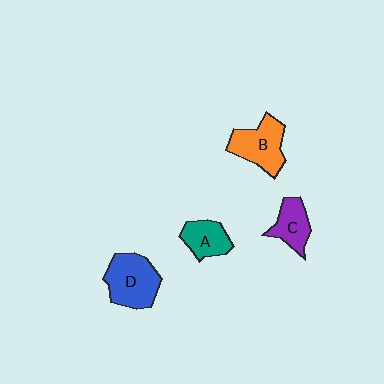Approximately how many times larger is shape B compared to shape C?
Approximately 1.5 times.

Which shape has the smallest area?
Shape A (teal).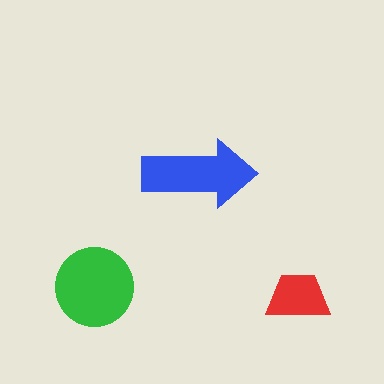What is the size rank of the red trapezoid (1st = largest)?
3rd.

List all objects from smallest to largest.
The red trapezoid, the blue arrow, the green circle.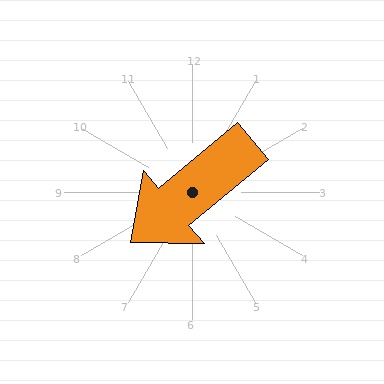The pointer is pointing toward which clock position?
Roughly 8 o'clock.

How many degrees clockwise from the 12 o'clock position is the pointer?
Approximately 230 degrees.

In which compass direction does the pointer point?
Southwest.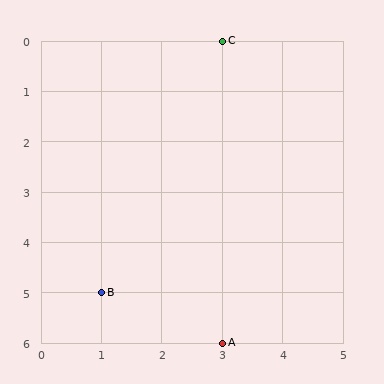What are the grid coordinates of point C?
Point C is at grid coordinates (3, 0).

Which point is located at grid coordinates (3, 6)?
Point A is at (3, 6).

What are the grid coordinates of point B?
Point B is at grid coordinates (1, 5).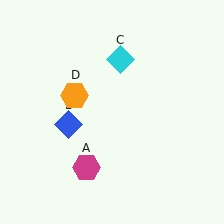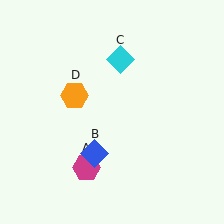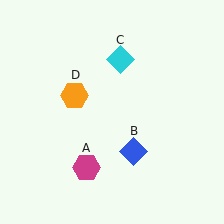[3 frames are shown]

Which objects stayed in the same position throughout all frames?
Magenta hexagon (object A) and cyan diamond (object C) and orange hexagon (object D) remained stationary.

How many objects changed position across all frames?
1 object changed position: blue diamond (object B).